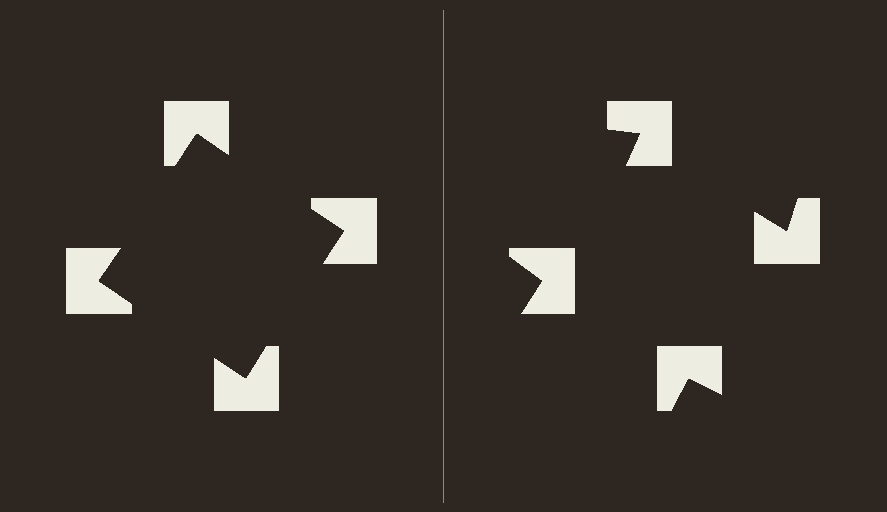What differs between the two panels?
The notched squares are positioned identically on both sides; only the wedge orientations differ. On the left they align to a square; on the right they are misaligned.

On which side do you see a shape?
An illusory square appears on the left side. On the right side the wedge cuts are rotated, so no coherent shape forms.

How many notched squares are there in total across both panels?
8 — 4 on each side.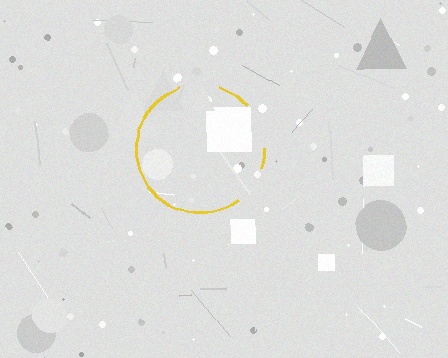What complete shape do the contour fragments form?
The contour fragments form a circle.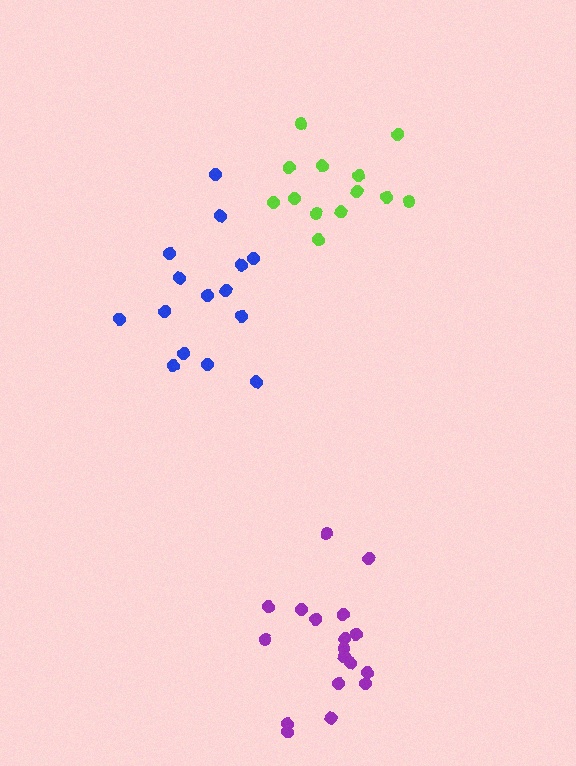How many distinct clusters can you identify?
There are 3 distinct clusters.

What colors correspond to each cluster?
The clusters are colored: lime, purple, blue.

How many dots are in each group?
Group 1: 13 dots, Group 2: 18 dots, Group 3: 15 dots (46 total).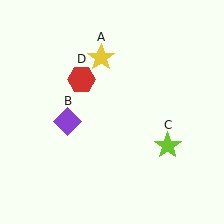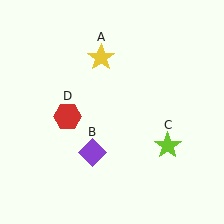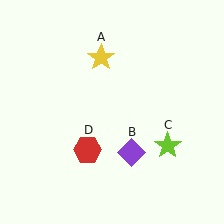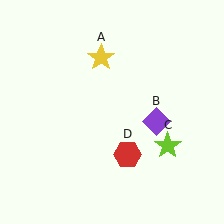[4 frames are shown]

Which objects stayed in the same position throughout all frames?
Yellow star (object A) and lime star (object C) remained stationary.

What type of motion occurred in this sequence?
The purple diamond (object B), red hexagon (object D) rotated counterclockwise around the center of the scene.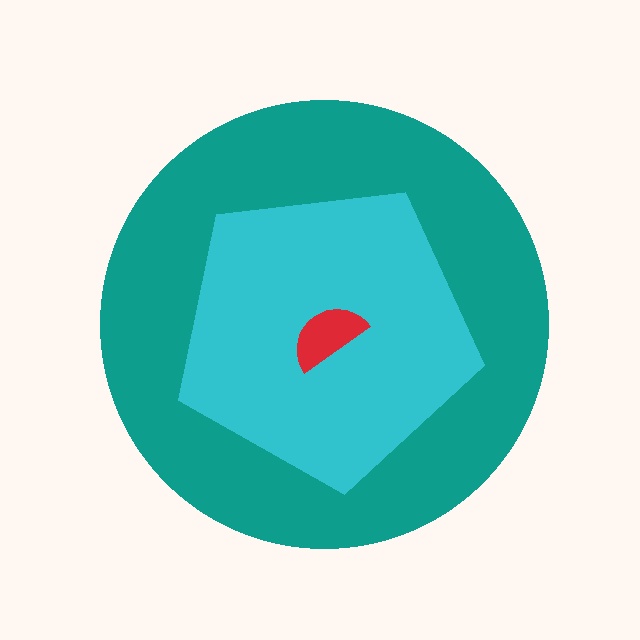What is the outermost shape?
The teal circle.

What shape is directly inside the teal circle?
The cyan pentagon.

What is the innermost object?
The red semicircle.